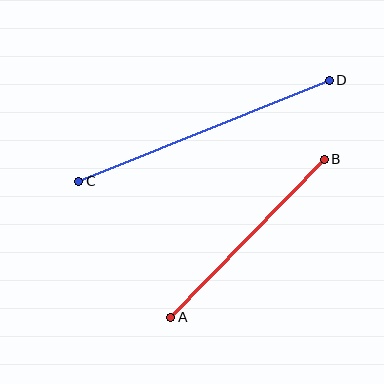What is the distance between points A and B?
The distance is approximately 220 pixels.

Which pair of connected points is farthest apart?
Points C and D are farthest apart.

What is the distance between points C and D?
The distance is approximately 270 pixels.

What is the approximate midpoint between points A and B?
The midpoint is at approximately (248, 238) pixels.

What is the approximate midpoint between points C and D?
The midpoint is at approximately (204, 131) pixels.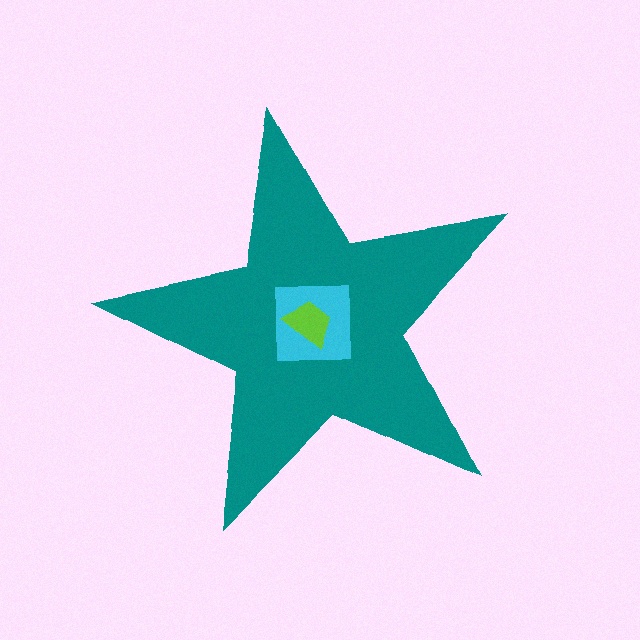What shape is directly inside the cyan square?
The lime trapezoid.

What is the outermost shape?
The teal star.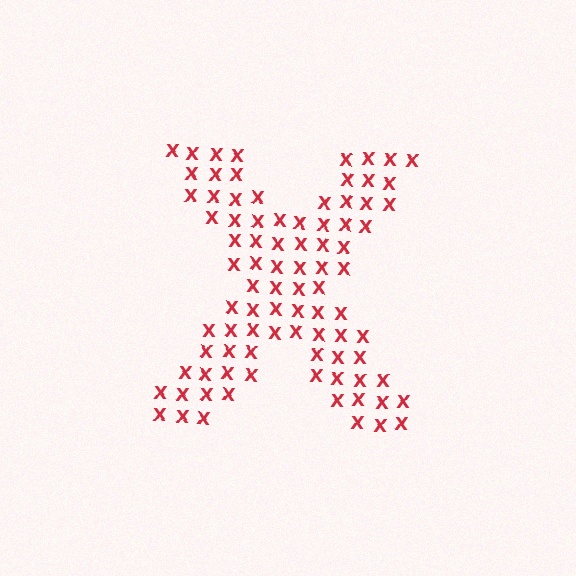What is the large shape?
The large shape is the letter X.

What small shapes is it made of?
It is made of small letter X's.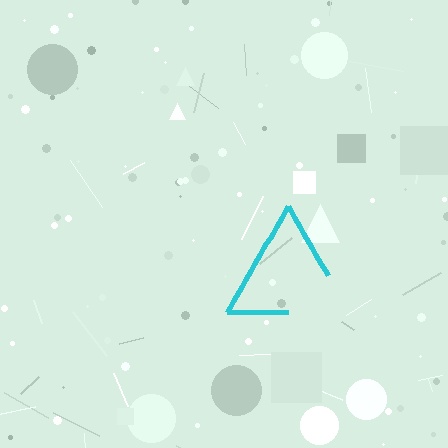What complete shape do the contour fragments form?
The contour fragments form a triangle.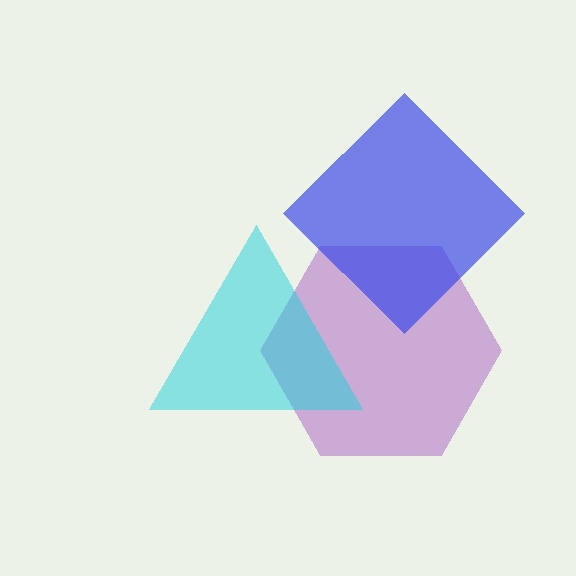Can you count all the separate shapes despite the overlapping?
Yes, there are 3 separate shapes.